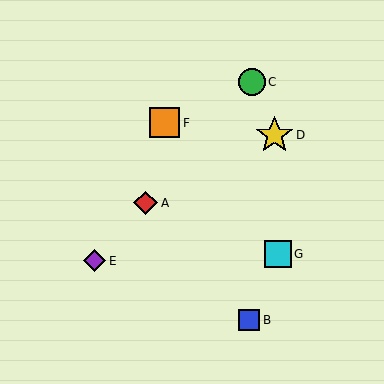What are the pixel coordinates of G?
Object G is at (278, 254).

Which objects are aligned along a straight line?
Objects A, C, E are aligned along a straight line.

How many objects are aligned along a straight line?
3 objects (A, C, E) are aligned along a straight line.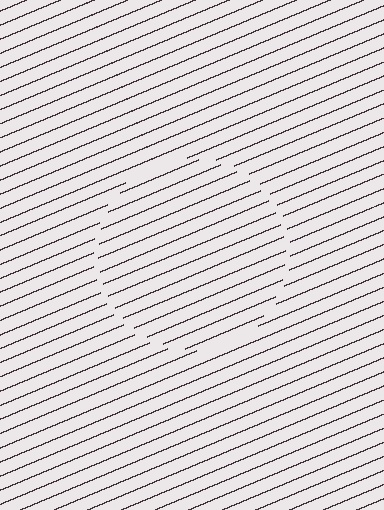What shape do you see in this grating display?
An illusory circle. The interior of the shape contains the same grating, shifted by half a period — the contour is defined by the phase discontinuity where line-ends from the inner and outer gratings abut.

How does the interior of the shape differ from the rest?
The interior of the shape contains the same grating, shifted by half a period — the contour is defined by the phase discontinuity where line-ends from the inner and outer gratings abut.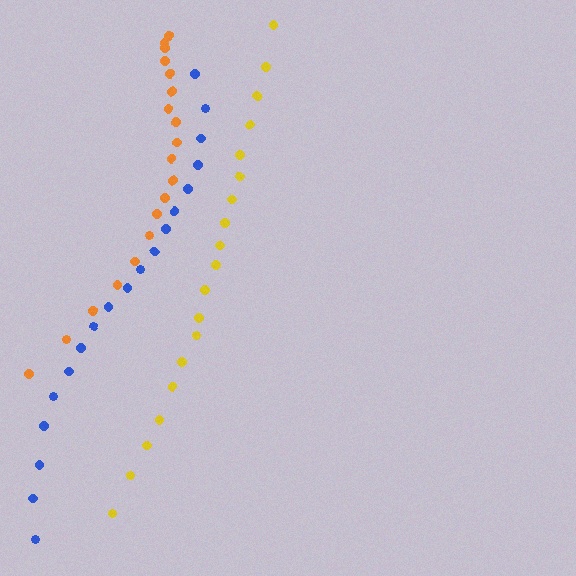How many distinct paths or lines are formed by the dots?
There are 3 distinct paths.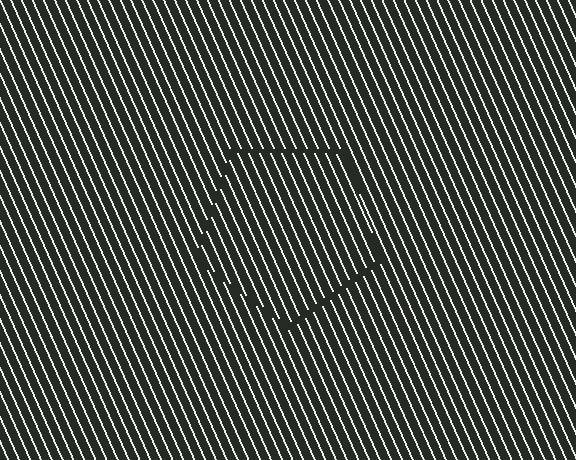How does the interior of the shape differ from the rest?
The interior of the shape contains the same grating, shifted by half a period — the contour is defined by the phase discontinuity where line-ends from the inner and outer gratings abut.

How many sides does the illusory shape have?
5 sides — the line-ends trace a pentagon.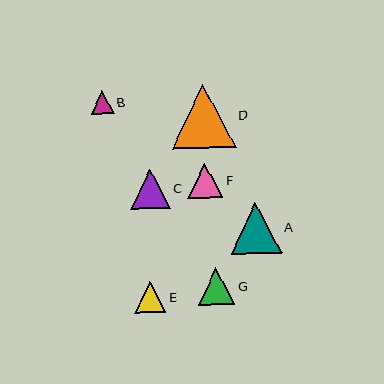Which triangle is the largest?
Triangle D is the largest with a size of approximately 64 pixels.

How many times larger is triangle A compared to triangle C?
Triangle A is approximately 1.3 times the size of triangle C.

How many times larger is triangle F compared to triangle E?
Triangle F is approximately 1.1 times the size of triangle E.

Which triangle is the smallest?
Triangle B is the smallest with a size of approximately 23 pixels.